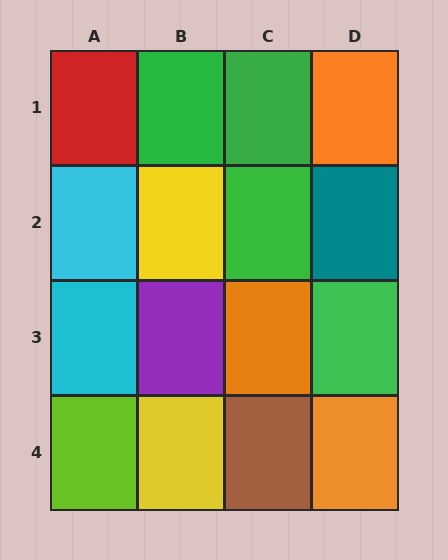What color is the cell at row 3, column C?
Orange.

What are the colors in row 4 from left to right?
Lime, yellow, brown, orange.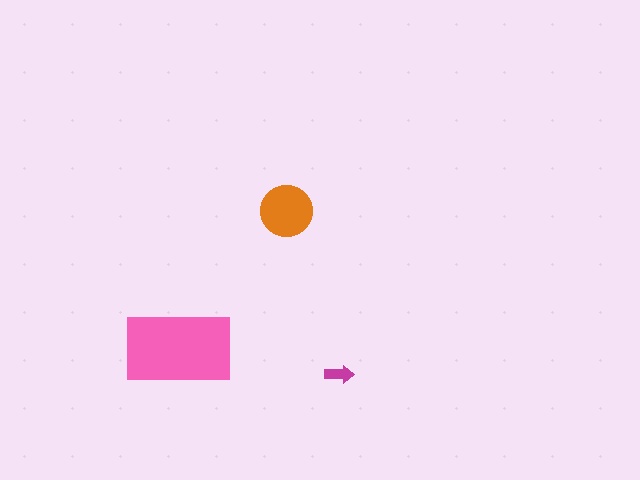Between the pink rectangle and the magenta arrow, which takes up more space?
The pink rectangle.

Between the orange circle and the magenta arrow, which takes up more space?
The orange circle.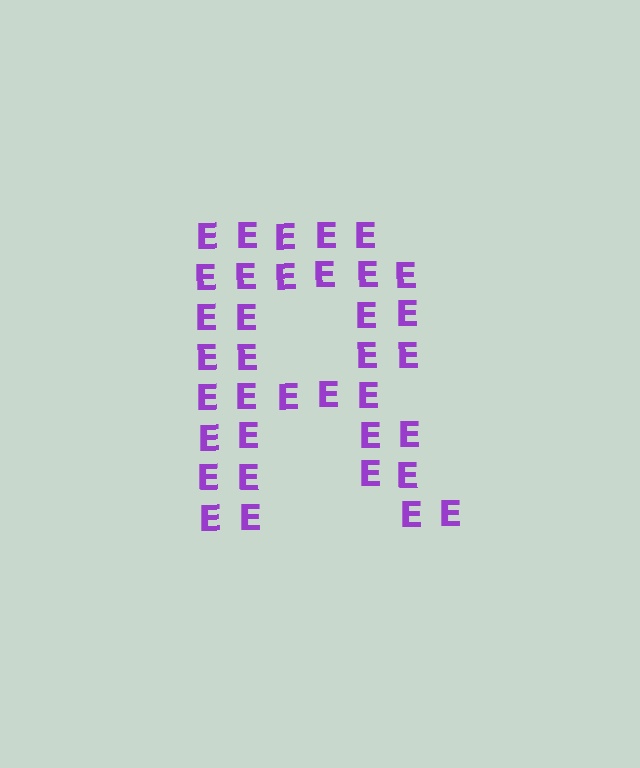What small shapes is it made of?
It is made of small letter E's.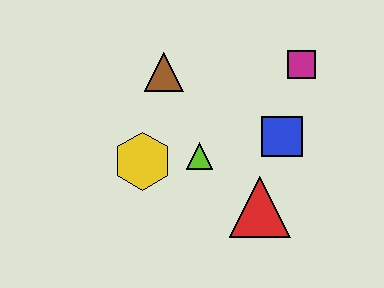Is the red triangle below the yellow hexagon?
Yes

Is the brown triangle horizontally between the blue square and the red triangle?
No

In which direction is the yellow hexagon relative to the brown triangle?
The yellow hexagon is below the brown triangle.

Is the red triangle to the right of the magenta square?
No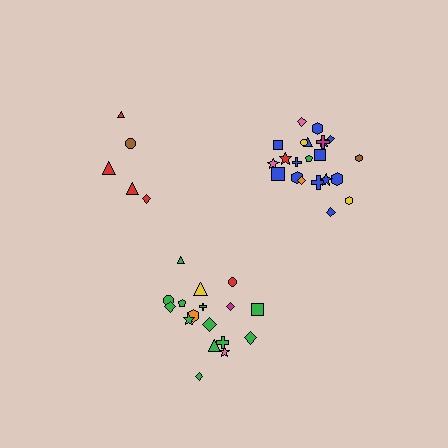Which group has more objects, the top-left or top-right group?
The top-right group.